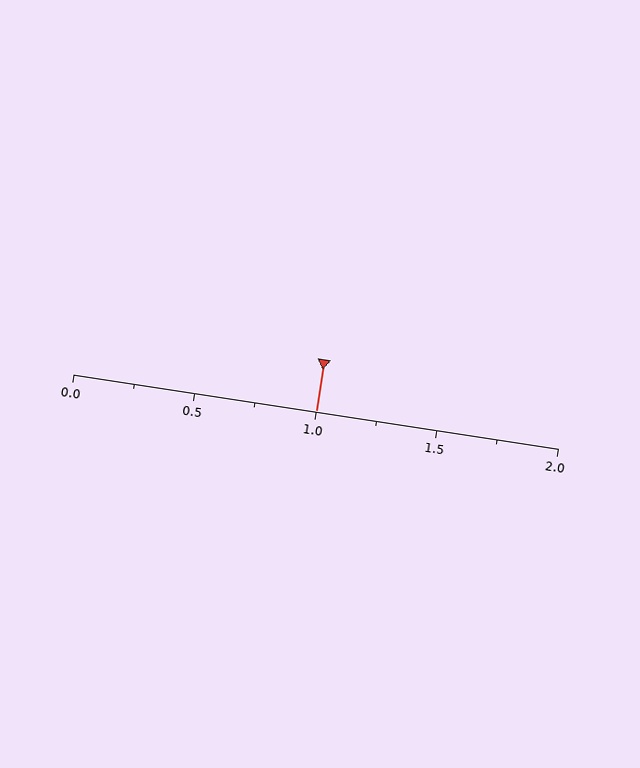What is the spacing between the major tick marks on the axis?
The major ticks are spaced 0.5 apart.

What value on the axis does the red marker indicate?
The marker indicates approximately 1.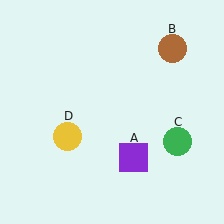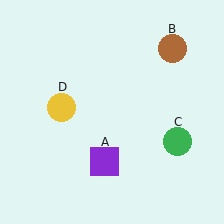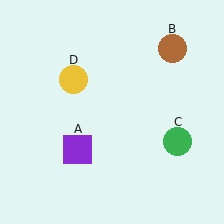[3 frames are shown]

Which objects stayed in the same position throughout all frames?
Brown circle (object B) and green circle (object C) remained stationary.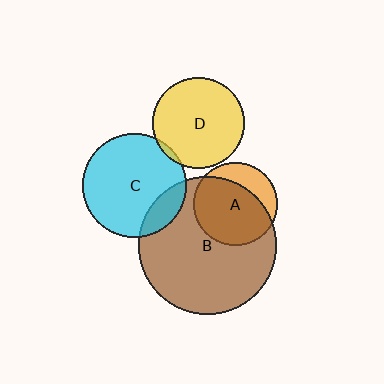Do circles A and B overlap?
Yes.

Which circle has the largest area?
Circle B (brown).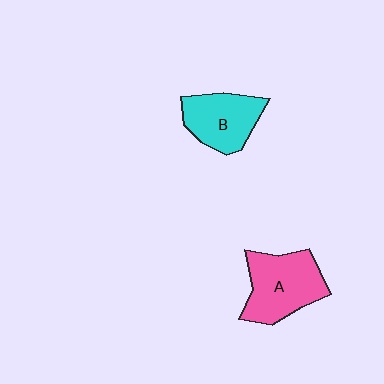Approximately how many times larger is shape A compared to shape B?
Approximately 1.2 times.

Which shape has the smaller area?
Shape B (cyan).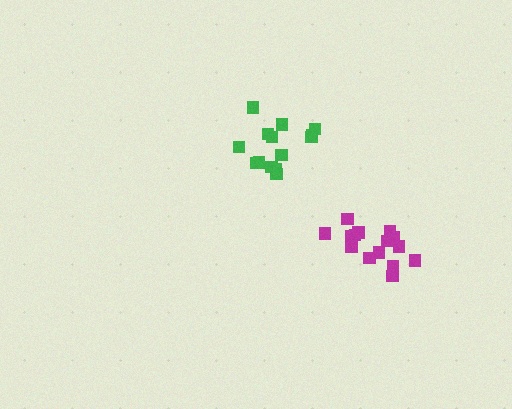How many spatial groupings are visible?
There are 2 spatial groupings.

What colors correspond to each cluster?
The clusters are colored: green, magenta.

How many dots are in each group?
Group 1: 14 dots, Group 2: 15 dots (29 total).